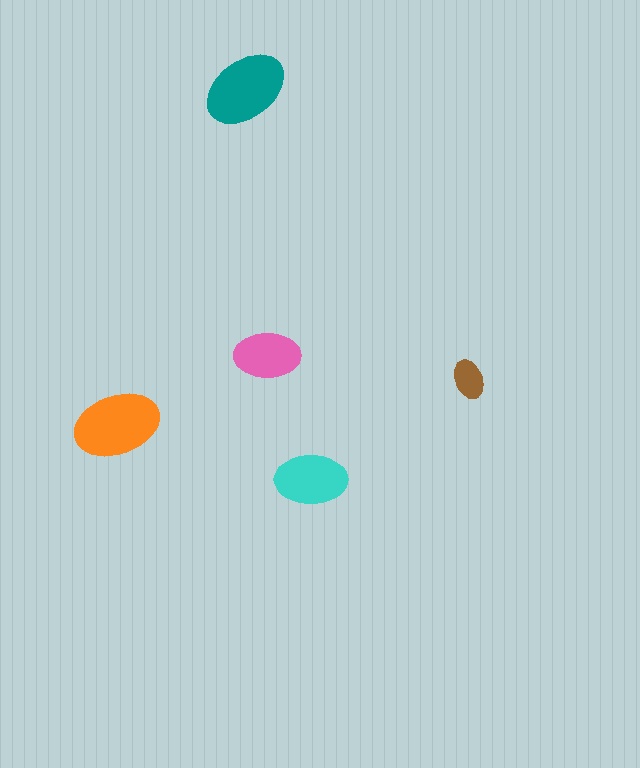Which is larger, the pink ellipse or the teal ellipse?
The teal one.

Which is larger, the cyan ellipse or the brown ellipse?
The cyan one.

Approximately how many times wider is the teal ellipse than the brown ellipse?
About 2 times wider.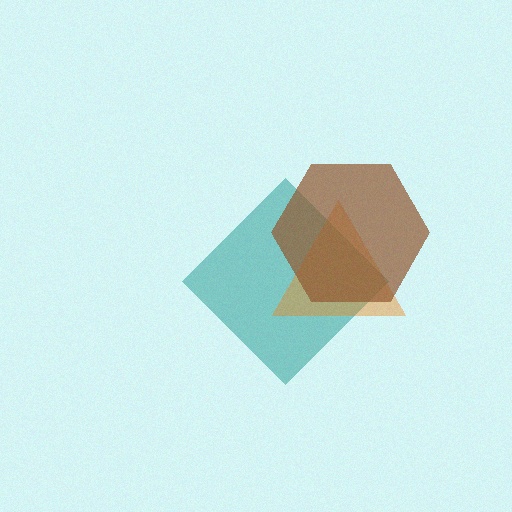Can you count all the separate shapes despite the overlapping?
Yes, there are 3 separate shapes.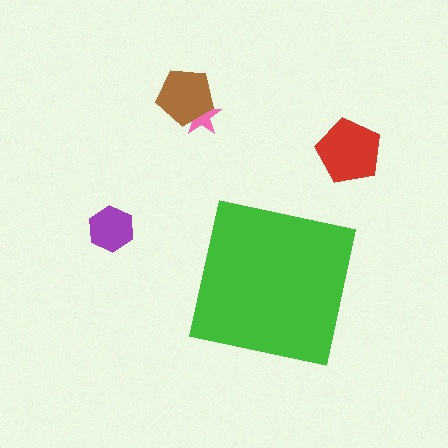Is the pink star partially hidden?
No, the pink star is fully visible.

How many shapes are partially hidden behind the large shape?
0 shapes are partially hidden.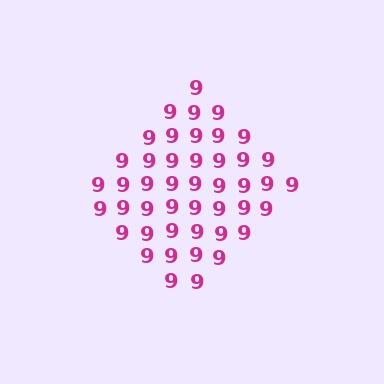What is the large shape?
The large shape is a diamond.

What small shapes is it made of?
It is made of small digit 9's.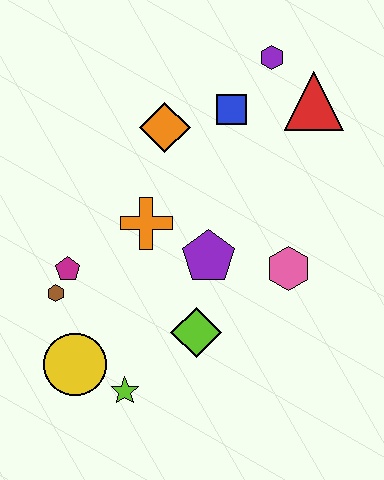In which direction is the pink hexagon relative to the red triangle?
The pink hexagon is below the red triangle.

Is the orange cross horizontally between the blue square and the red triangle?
No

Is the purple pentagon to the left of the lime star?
No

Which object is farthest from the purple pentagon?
The purple hexagon is farthest from the purple pentagon.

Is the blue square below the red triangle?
Yes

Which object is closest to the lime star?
The yellow circle is closest to the lime star.